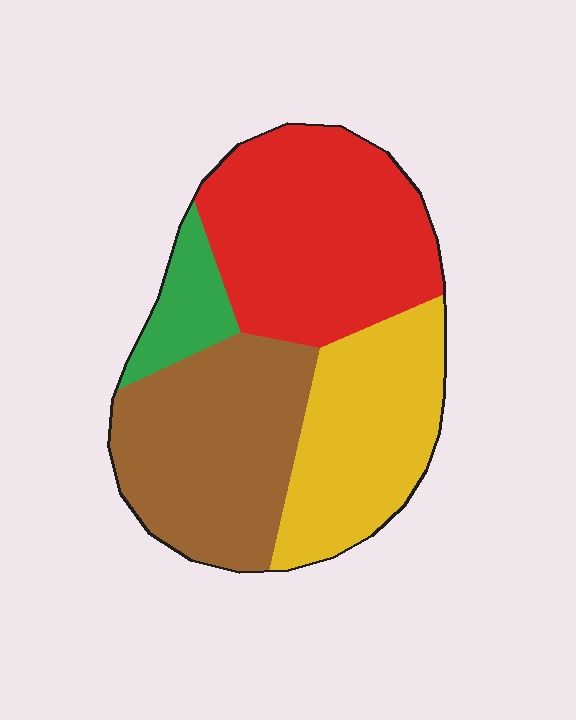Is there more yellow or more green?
Yellow.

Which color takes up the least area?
Green, at roughly 10%.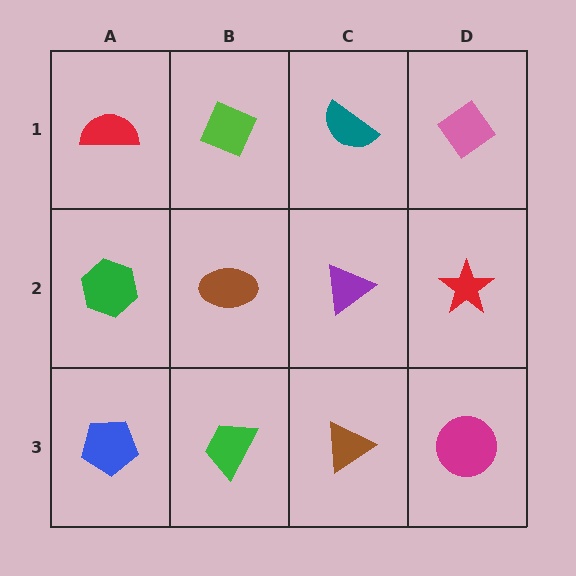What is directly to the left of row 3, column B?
A blue pentagon.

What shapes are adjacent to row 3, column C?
A purple triangle (row 2, column C), a green trapezoid (row 3, column B), a magenta circle (row 3, column D).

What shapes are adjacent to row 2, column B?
A lime diamond (row 1, column B), a green trapezoid (row 3, column B), a green hexagon (row 2, column A), a purple triangle (row 2, column C).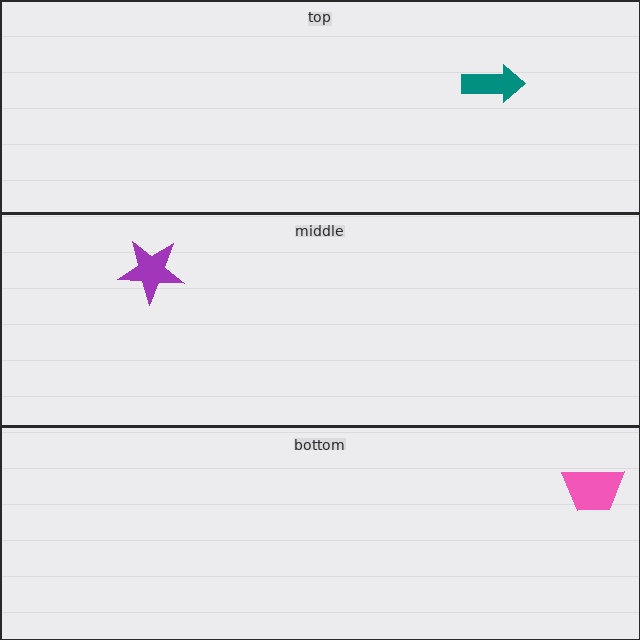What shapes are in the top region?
The teal arrow.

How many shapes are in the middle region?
1.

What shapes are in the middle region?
The purple star.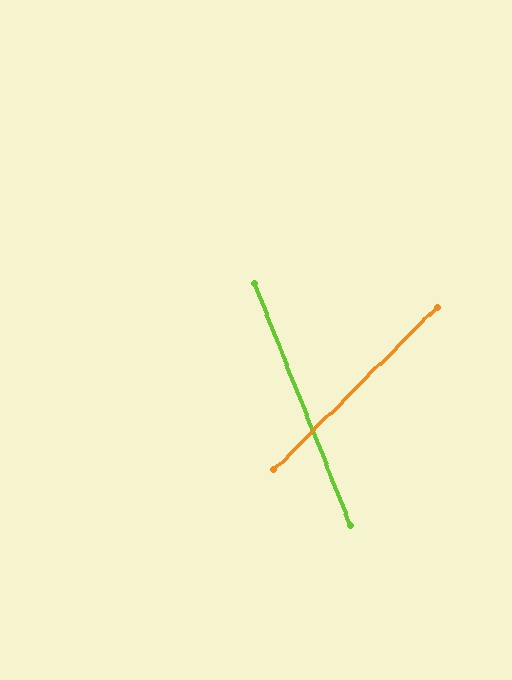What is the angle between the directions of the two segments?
Approximately 67 degrees.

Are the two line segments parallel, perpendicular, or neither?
Neither parallel nor perpendicular — they differ by about 67°.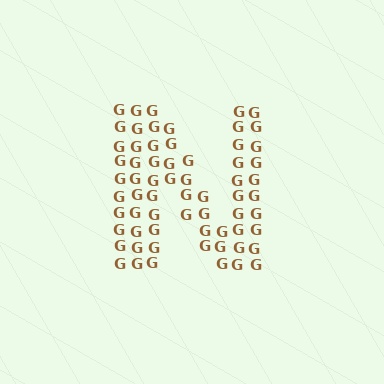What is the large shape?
The large shape is the letter N.